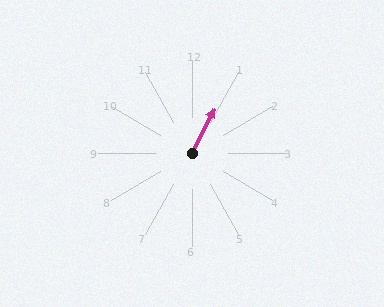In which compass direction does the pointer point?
Northeast.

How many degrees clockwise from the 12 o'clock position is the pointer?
Approximately 26 degrees.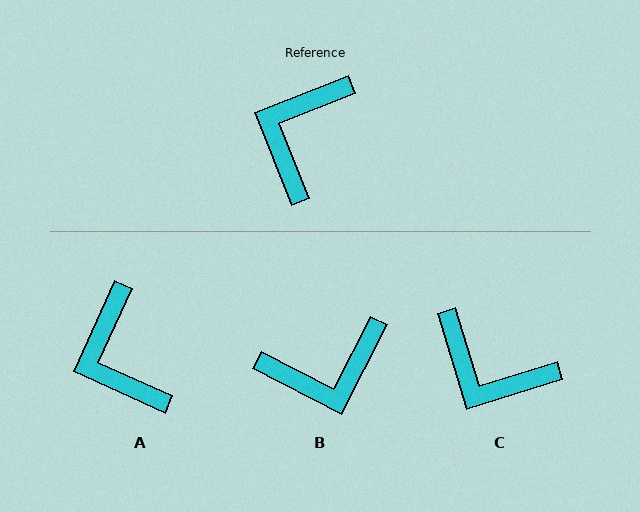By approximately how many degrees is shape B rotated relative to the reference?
Approximately 132 degrees counter-clockwise.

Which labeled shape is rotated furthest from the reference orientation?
B, about 132 degrees away.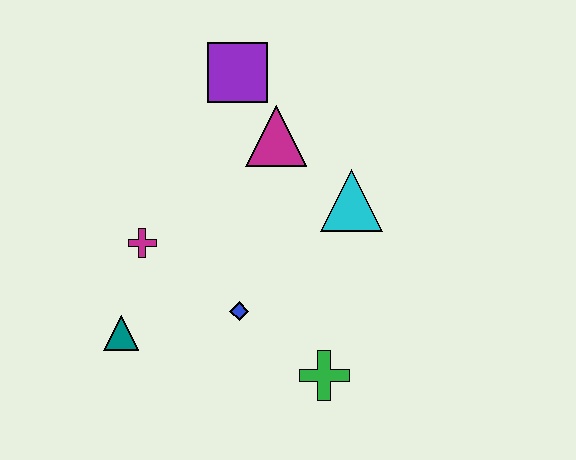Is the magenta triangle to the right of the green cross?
No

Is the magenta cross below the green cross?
No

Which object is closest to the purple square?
The magenta triangle is closest to the purple square.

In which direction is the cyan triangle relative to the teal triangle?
The cyan triangle is to the right of the teal triangle.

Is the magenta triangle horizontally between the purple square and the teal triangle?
No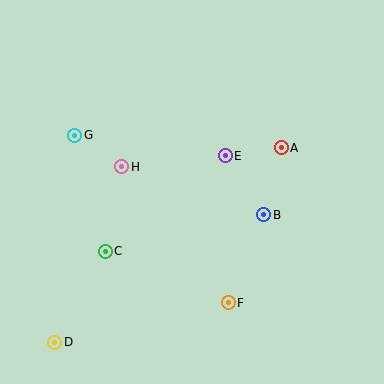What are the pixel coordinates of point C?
Point C is at (105, 251).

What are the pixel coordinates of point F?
Point F is at (228, 303).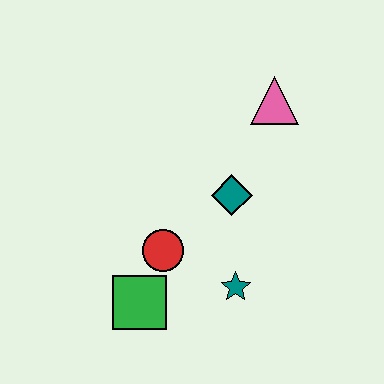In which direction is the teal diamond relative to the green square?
The teal diamond is above the green square.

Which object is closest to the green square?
The red circle is closest to the green square.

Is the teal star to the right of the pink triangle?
No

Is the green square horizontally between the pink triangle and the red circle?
No